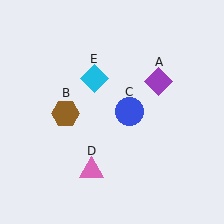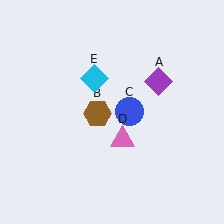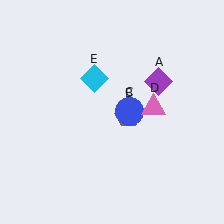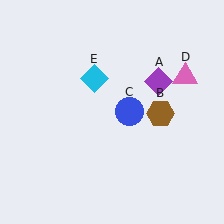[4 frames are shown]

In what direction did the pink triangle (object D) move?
The pink triangle (object D) moved up and to the right.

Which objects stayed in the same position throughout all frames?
Purple diamond (object A) and blue circle (object C) and cyan diamond (object E) remained stationary.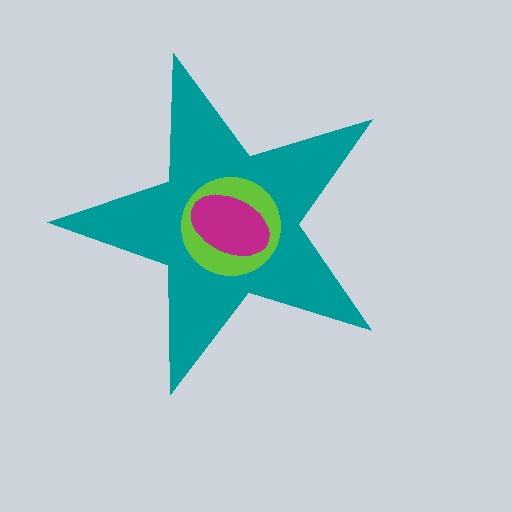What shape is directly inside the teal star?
The lime circle.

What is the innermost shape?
The magenta ellipse.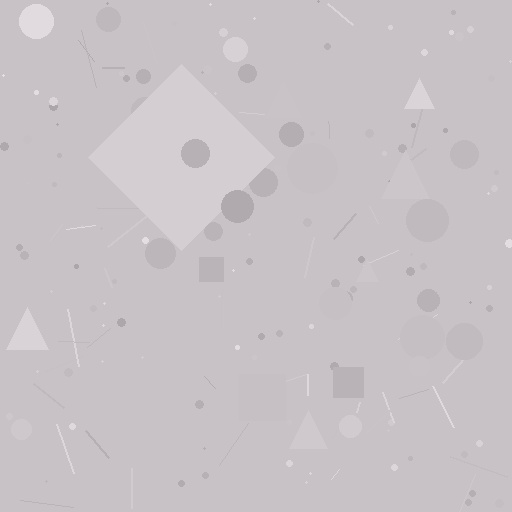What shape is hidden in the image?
A diamond is hidden in the image.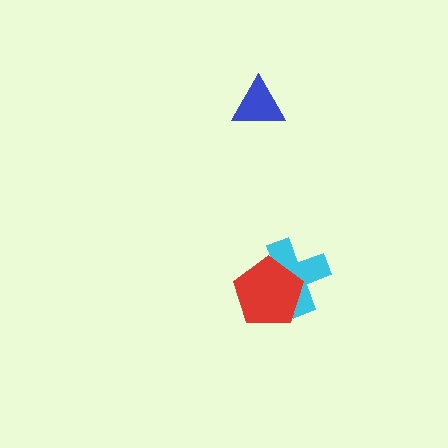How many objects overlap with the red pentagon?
1 object overlaps with the red pentagon.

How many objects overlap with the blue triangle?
0 objects overlap with the blue triangle.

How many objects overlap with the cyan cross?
1 object overlaps with the cyan cross.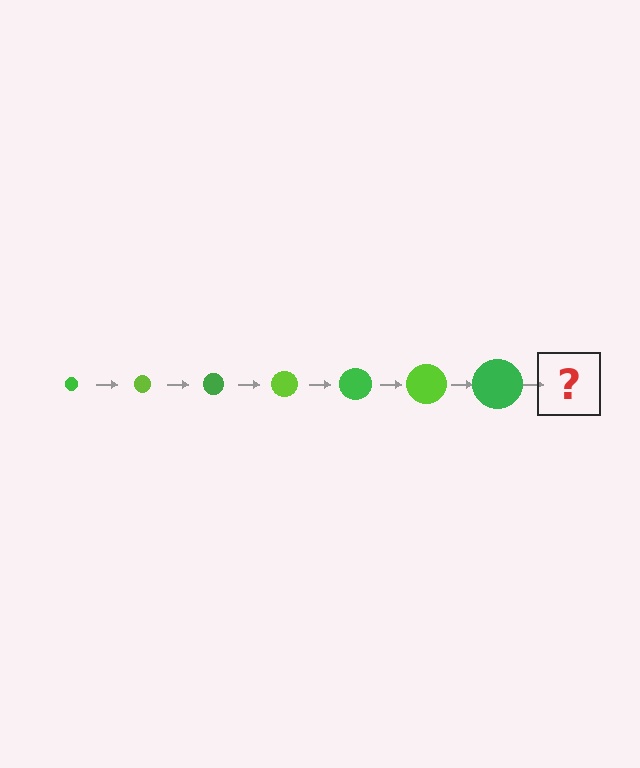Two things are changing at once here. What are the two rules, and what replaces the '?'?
The two rules are that the circle grows larger each step and the color cycles through green and lime. The '?' should be a lime circle, larger than the previous one.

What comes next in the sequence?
The next element should be a lime circle, larger than the previous one.